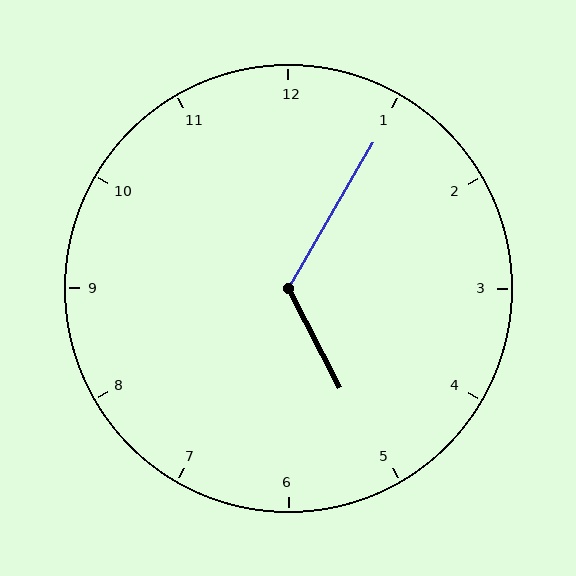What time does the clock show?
5:05.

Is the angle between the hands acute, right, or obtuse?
It is obtuse.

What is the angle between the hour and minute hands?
Approximately 122 degrees.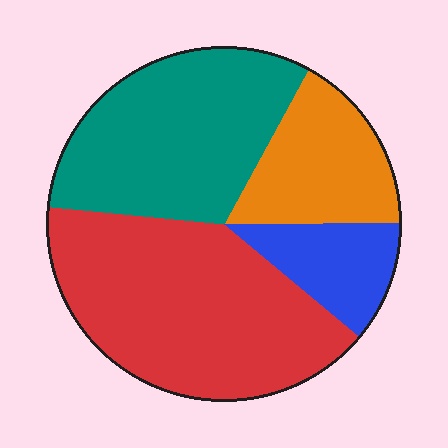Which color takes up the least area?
Blue, at roughly 10%.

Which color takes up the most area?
Red, at roughly 40%.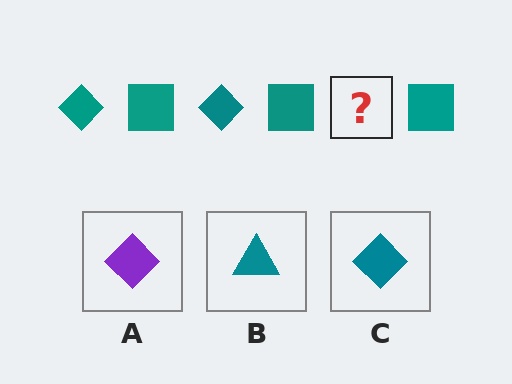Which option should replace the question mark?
Option C.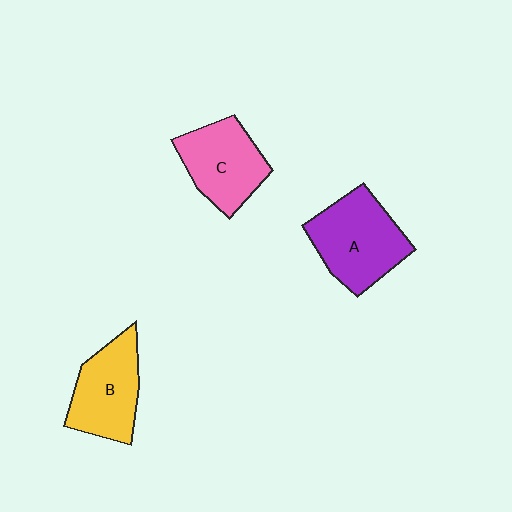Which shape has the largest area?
Shape A (purple).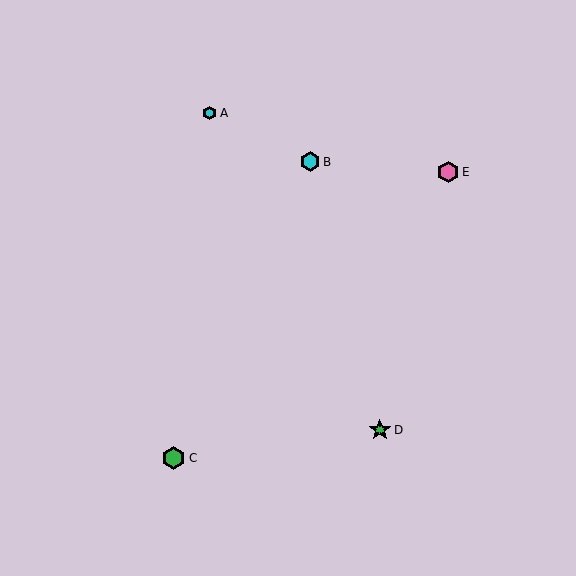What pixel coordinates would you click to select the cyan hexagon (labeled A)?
Click at (210, 113) to select the cyan hexagon A.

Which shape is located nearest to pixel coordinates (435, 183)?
The pink hexagon (labeled E) at (448, 172) is nearest to that location.